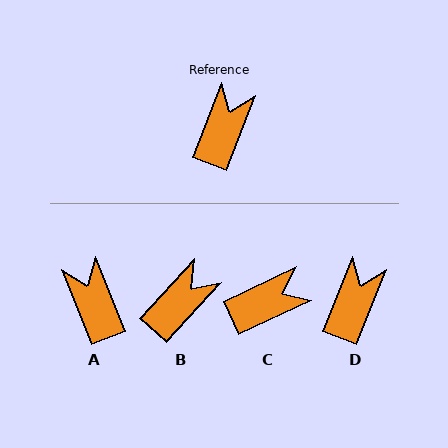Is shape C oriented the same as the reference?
No, it is off by about 44 degrees.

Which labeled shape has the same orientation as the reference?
D.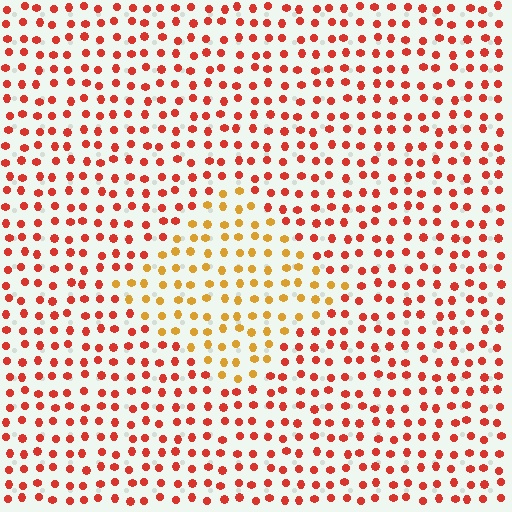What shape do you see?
I see a diamond.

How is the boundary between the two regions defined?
The boundary is defined purely by a slight shift in hue (about 38 degrees). Spacing, size, and orientation are identical on both sides.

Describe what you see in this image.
The image is filled with small red elements in a uniform arrangement. A diamond-shaped region is visible where the elements are tinted to a slightly different hue, forming a subtle color boundary.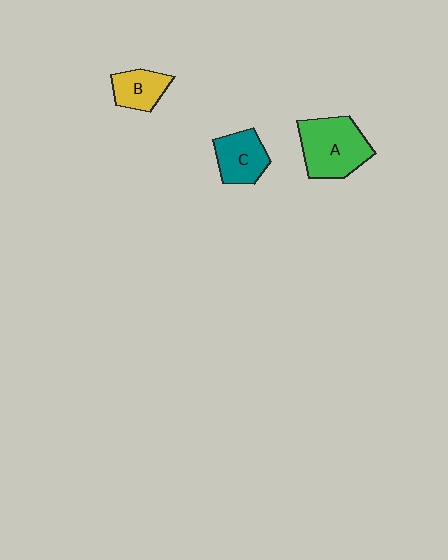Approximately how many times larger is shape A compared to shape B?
Approximately 1.9 times.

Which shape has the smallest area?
Shape B (yellow).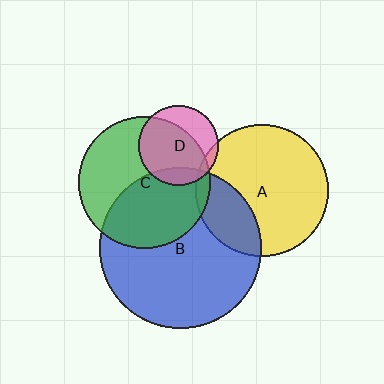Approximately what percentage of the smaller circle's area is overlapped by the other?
Approximately 15%.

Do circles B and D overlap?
Yes.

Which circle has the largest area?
Circle B (blue).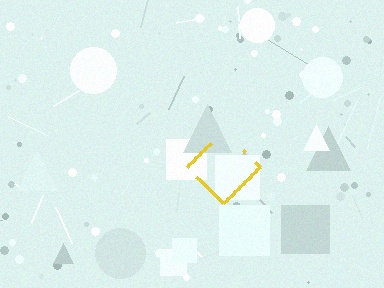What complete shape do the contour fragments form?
The contour fragments form a diamond.